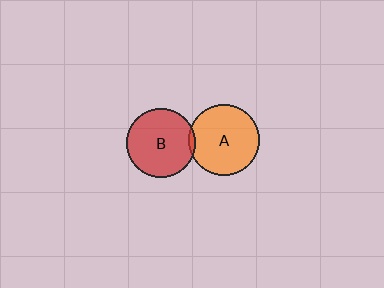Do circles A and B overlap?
Yes.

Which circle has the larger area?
Circle A (orange).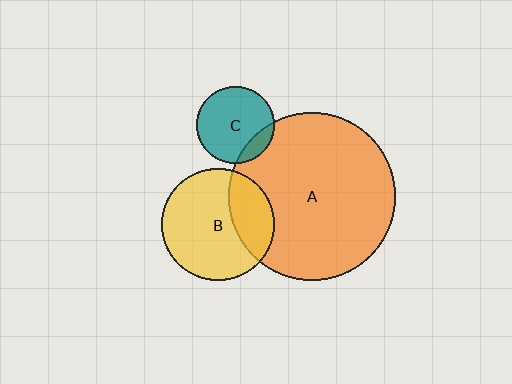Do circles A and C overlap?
Yes.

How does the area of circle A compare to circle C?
Approximately 4.6 times.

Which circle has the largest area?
Circle A (orange).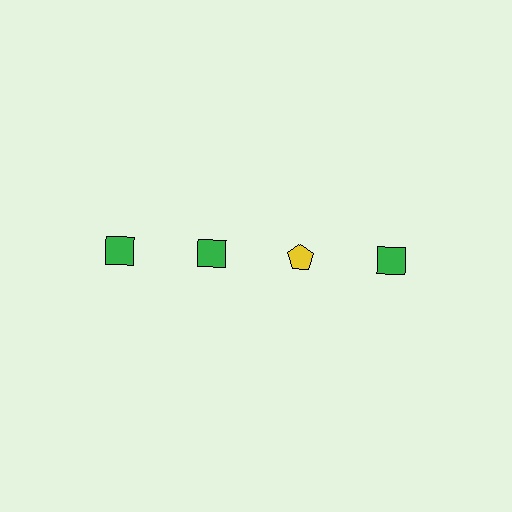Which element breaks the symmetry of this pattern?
The yellow pentagon in the top row, center column breaks the symmetry. All other shapes are green squares.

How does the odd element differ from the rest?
It differs in both color (yellow instead of green) and shape (pentagon instead of square).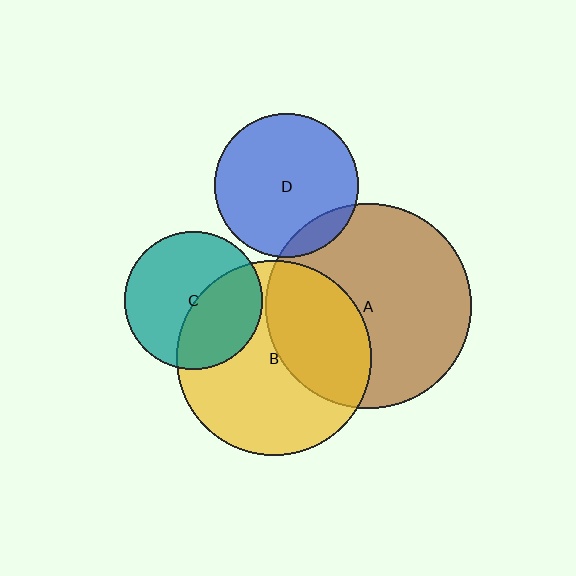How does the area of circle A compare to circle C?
Approximately 2.2 times.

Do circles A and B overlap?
Yes.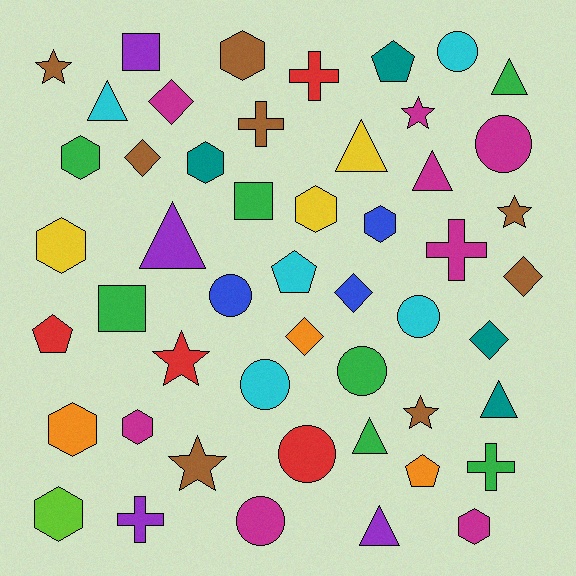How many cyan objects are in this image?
There are 5 cyan objects.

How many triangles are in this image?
There are 8 triangles.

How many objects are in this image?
There are 50 objects.